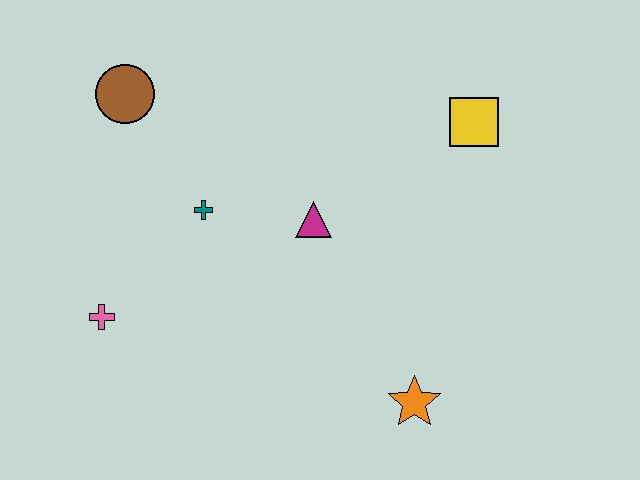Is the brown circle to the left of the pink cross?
No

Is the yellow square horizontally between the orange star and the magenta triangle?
No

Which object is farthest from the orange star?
The brown circle is farthest from the orange star.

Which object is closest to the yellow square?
The magenta triangle is closest to the yellow square.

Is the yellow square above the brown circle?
No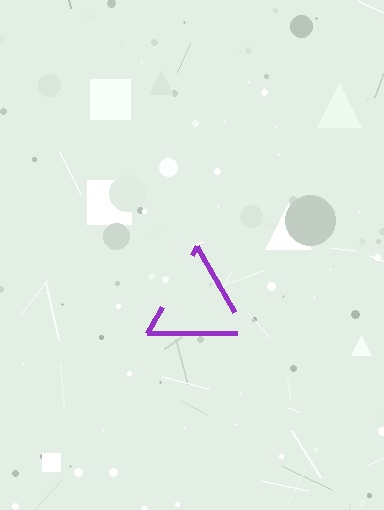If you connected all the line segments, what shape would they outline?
They would outline a triangle.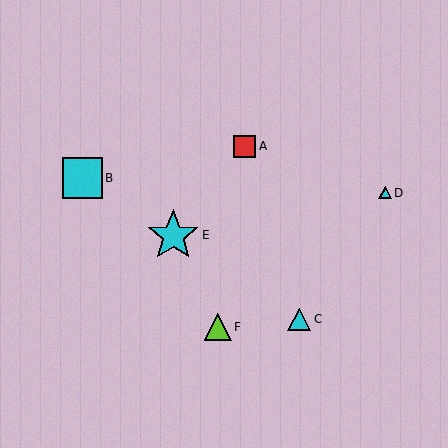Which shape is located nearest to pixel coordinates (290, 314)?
The cyan triangle (labeled C) at (299, 319) is nearest to that location.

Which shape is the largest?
The cyan star (labeled E) is the largest.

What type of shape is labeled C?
Shape C is a cyan triangle.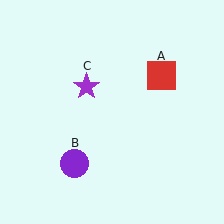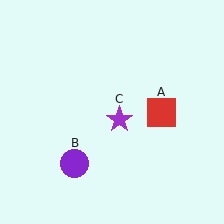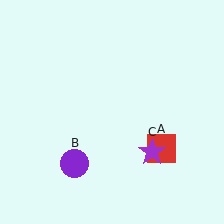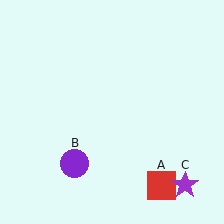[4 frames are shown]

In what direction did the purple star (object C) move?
The purple star (object C) moved down and to the right.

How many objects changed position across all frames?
2 objects changed position: red square (object A), purple star (object C).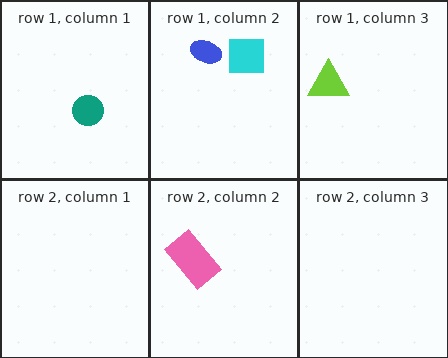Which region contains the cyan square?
The row 1, column 2 region.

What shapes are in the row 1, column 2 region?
The blue ellipse, the cyan square.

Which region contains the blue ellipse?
The row 1, column 2 region.